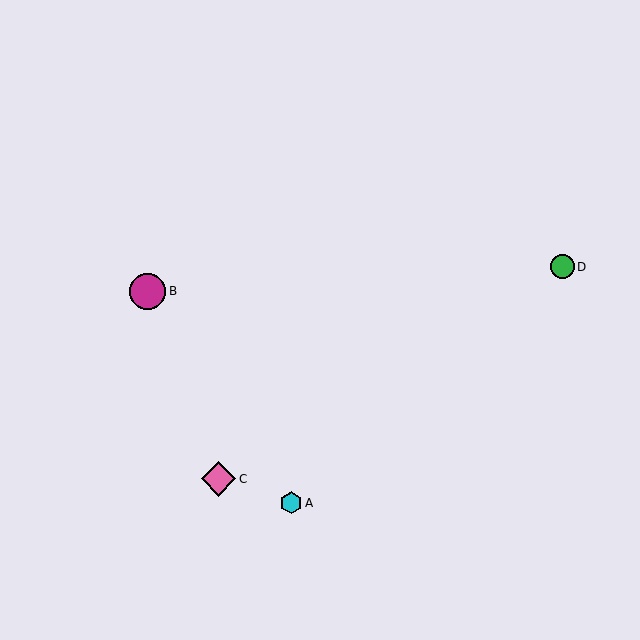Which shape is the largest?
The magenta circle (labeled B) is the largest.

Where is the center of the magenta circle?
The center of the magenta circle is at (148, 291).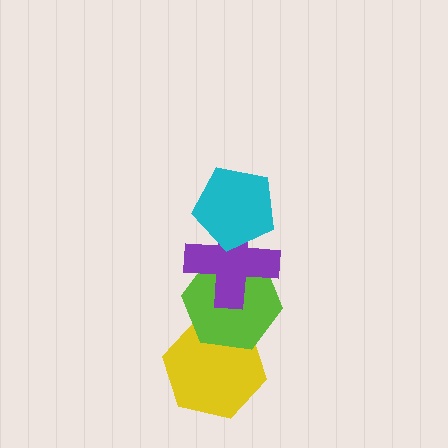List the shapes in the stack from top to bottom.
From top to bottom: the cyan pentagon, the purple cross, the lime hexagon, the yellow hexagon.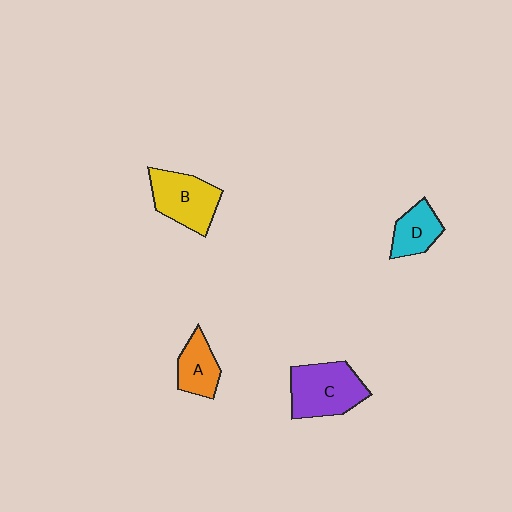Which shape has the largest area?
Shape C (purple).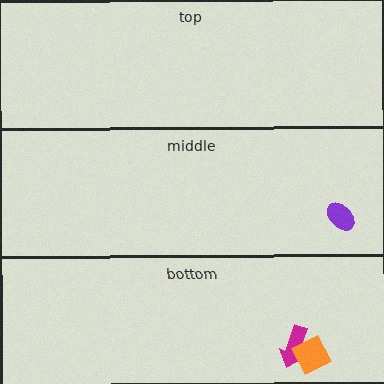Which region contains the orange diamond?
The bottom region.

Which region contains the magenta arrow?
The bottom region.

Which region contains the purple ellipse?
The middle region.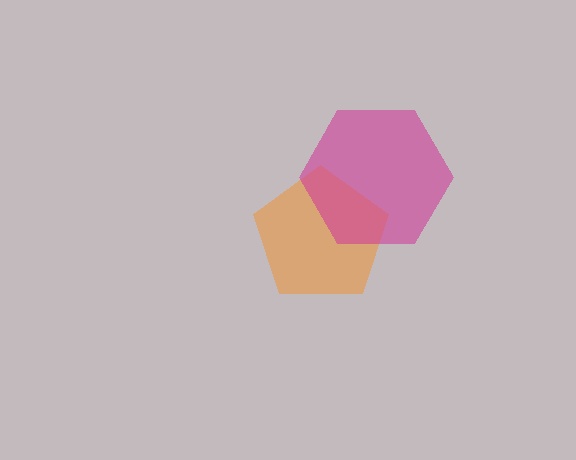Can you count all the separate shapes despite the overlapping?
Yes, there are 2 separate shapes.